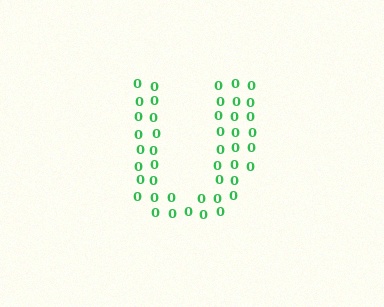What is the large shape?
The large shape is the letter U.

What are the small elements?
The small elements are digit 0's.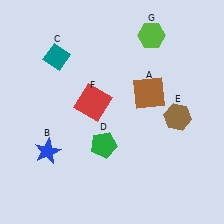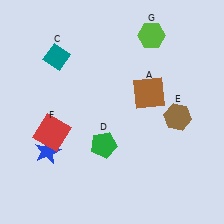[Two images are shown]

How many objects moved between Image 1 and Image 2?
1 object moved between the two images.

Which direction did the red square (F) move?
The red square (F) moved left.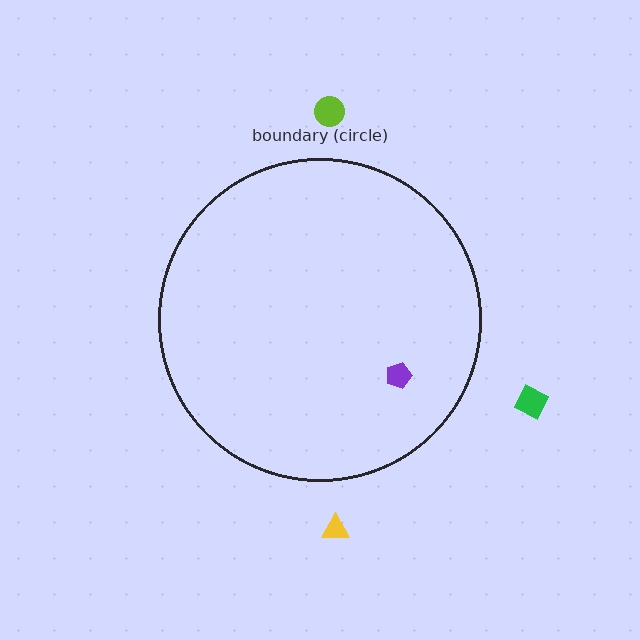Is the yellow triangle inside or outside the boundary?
Outside.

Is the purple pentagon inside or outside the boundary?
Inside.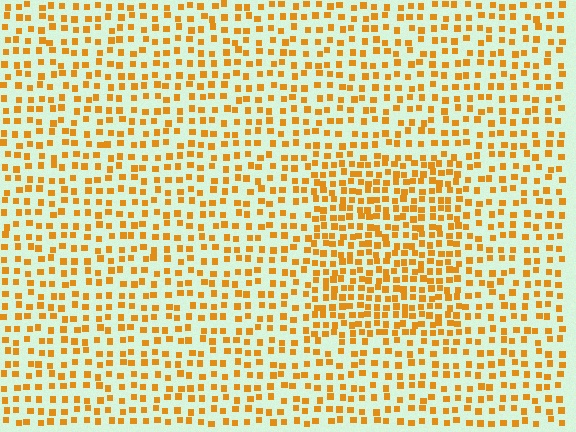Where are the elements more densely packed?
The elements are more densely packed inside the rectangle boundary.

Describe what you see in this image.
The image contains small orange elements arranged at two different densities. A rectangle-shaped region is visible where the elements are more densely packed than the surrounding area.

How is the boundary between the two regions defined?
The boundary is defined by a change in element density (approximately 1.7x ratio). All elements are the same color, size, and shape.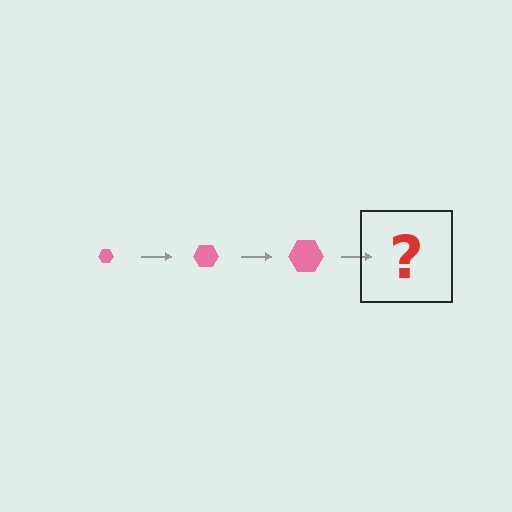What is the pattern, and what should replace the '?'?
The pattern is that the hexagon gets progressively larger each step. The '?' should be a pink hexagon, larger than the previous one.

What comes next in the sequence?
The next element should be a pink hexagon, larger than the previous one.